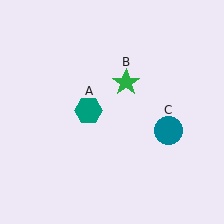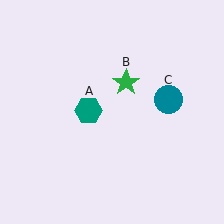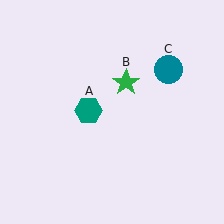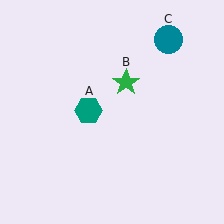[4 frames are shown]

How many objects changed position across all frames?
1 object changed position: teal circle (object C).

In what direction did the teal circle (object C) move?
The teal circle (object C) moved up.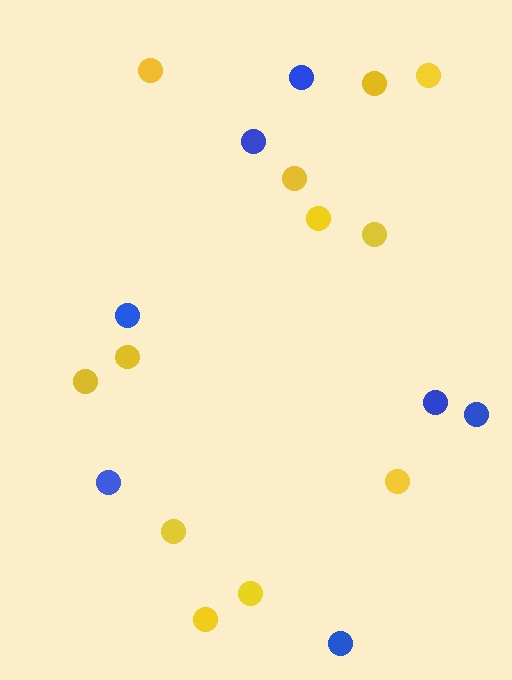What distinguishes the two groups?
There are 2 groups: one group of yellow circles (12) and one group of blue circles (7).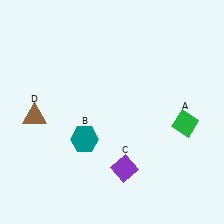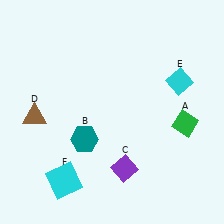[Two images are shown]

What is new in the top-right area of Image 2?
A cyan diamond (E) was added in the top-right area of Image 2.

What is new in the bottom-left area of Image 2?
A cyan square (F) was added in the bottom-left area of Image 2.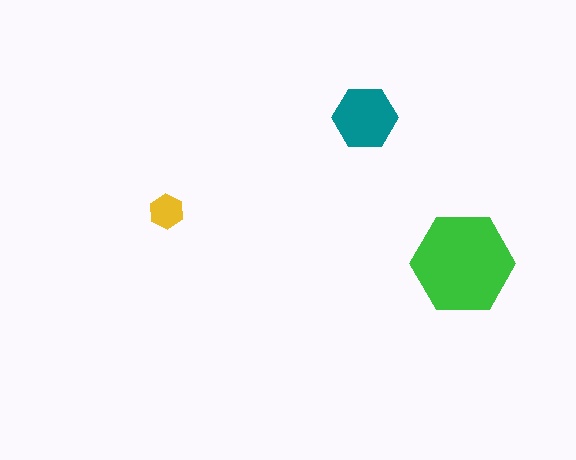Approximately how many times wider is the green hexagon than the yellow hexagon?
About 3 times wider.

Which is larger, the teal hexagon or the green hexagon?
The green one.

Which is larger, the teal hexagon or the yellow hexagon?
The teal one.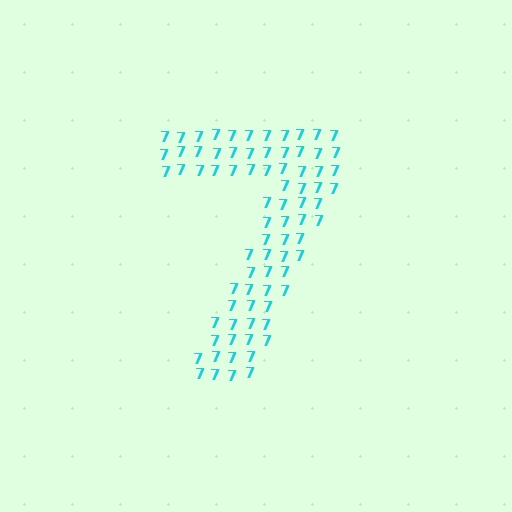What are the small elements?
The small elements are digit 7's.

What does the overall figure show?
The overall figure shows the digit 7.